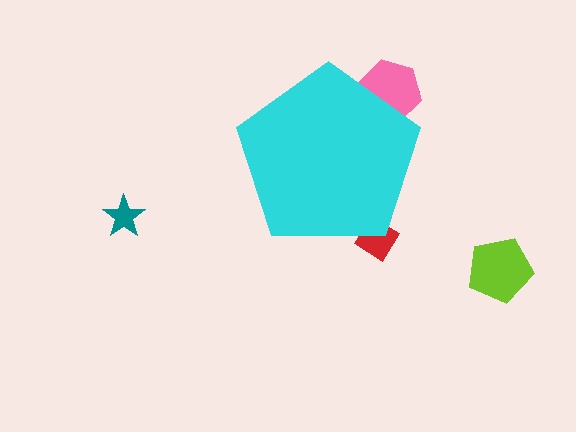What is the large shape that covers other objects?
A cyan pentagon.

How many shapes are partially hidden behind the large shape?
3 shapes are partially hidden.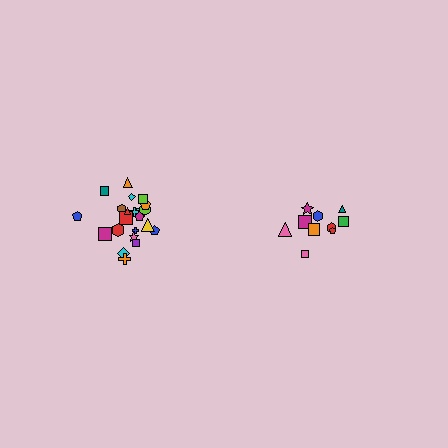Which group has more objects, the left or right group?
The left group.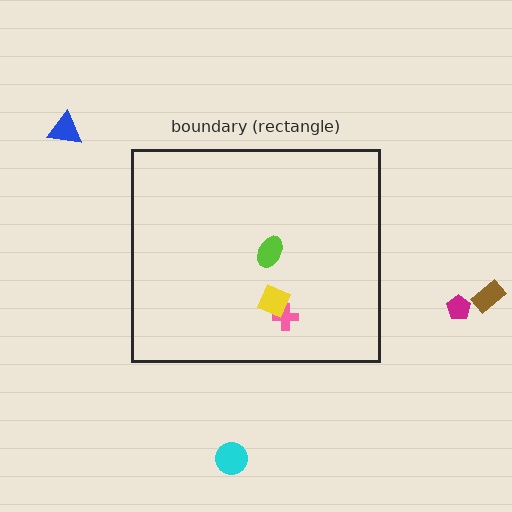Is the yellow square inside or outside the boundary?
Inside.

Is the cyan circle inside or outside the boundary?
Outside.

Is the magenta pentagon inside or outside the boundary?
Outside.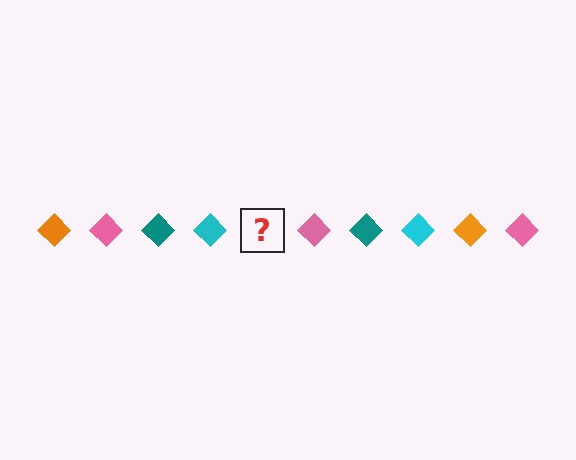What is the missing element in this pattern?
The missing element is an orange diamond.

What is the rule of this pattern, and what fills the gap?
The rule is that the pattern cycles through orange, pink, teal, cyan diamonds. The gap should be filled with an orange diamond.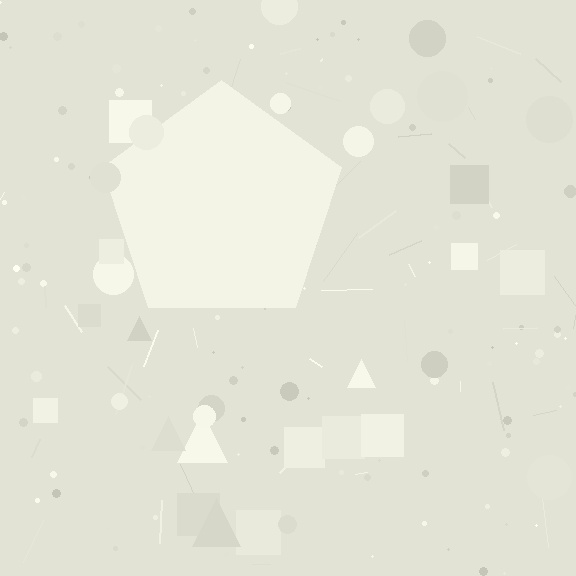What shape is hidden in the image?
A pentagon is hidden in the image.